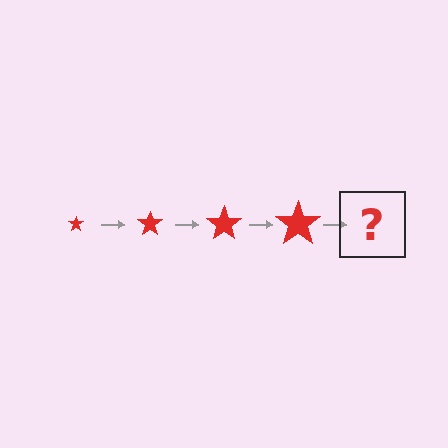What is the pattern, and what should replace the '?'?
The pattern is that the star gets progressively larger each step. The '?' should be a red star, larger than the previous one.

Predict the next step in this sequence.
The next step is a red star, larger than the previous one.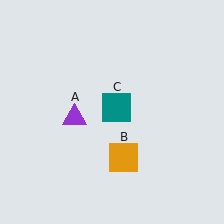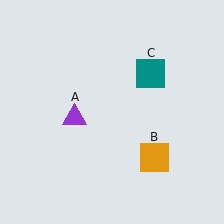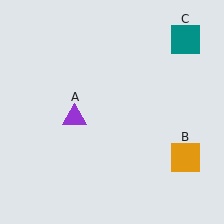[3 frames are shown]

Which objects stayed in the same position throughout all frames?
Purple triangle (object A) remained stationary.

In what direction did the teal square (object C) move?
The teal square (object C) moved up and to the right.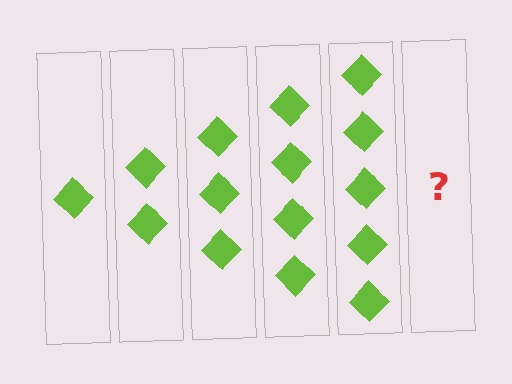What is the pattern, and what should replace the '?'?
The pattern is that each step adds one more diamond. The '?' should be 6 diamonds.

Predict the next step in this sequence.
The next step is 6 diamonds.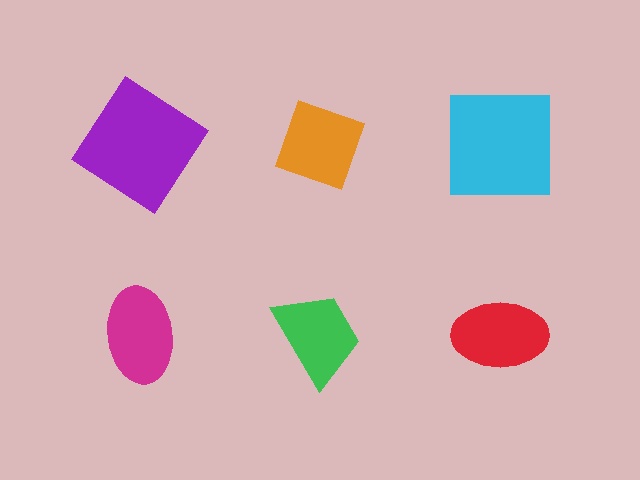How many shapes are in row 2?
3 shapes.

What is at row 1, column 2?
An orange diamond.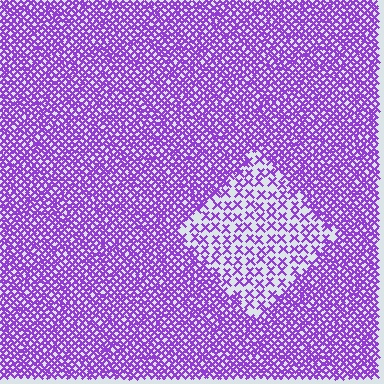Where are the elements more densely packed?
The elements are more densely packed outside the diamond boundary.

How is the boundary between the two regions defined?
The boundary is defined by a change in element density (approximately 2.6x ratio). All elements are the same color, size, and shape.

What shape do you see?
I see a diamond.